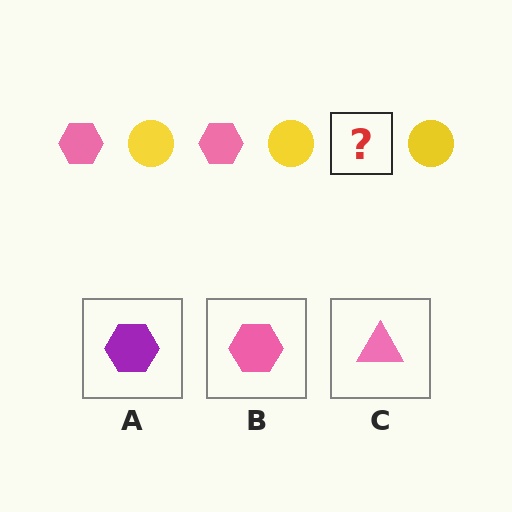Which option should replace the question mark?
Option B.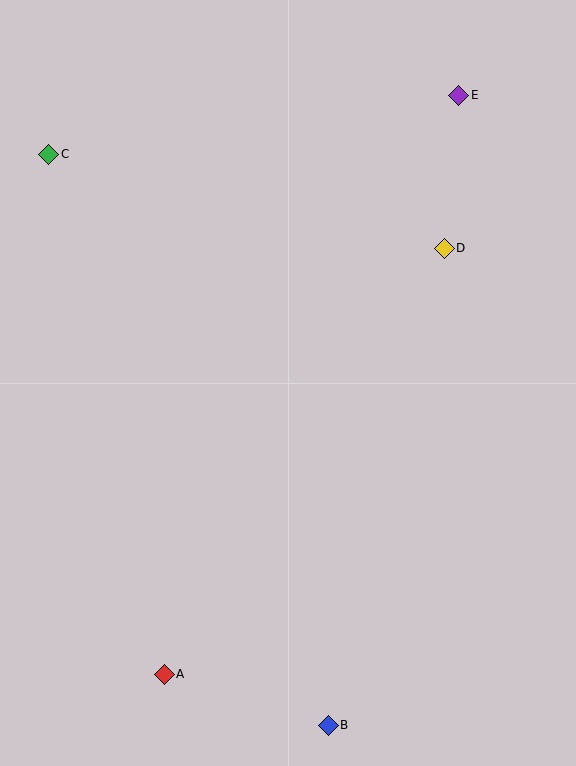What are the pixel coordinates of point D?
Point D is at (444, 248).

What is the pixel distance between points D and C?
The distance between D and C is 407 pixels.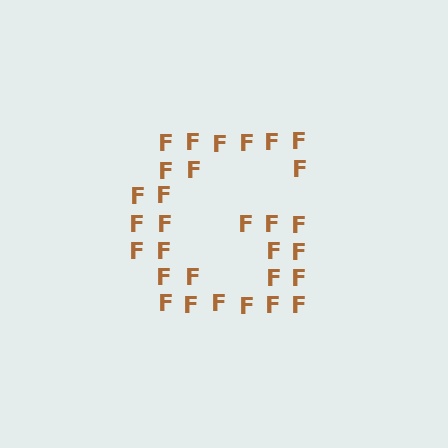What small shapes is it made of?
It is made of small letter F's.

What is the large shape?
The large shape is the letter G.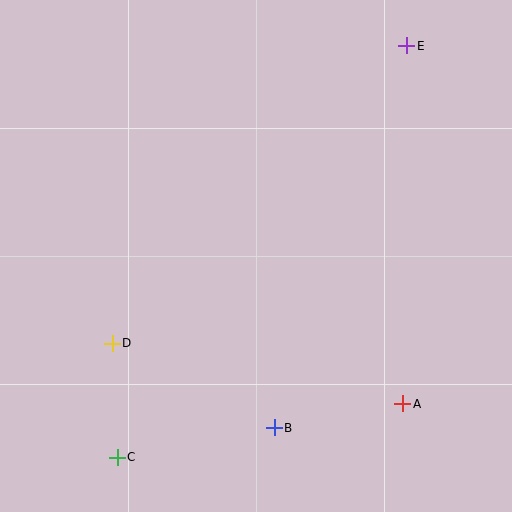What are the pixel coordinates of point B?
Point B is at (274, 428).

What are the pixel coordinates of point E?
Point E is at (407, 46).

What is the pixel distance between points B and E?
The distance between B and E is 404 pixels.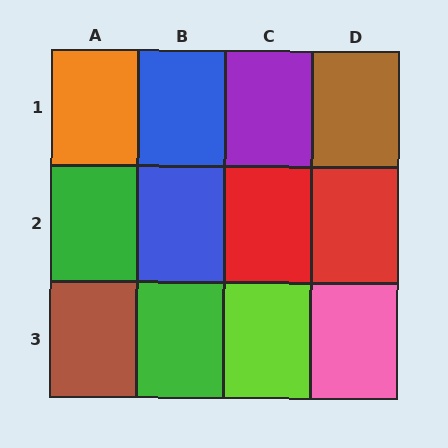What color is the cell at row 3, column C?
Lime.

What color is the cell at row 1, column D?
Brown.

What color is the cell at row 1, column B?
Blue.